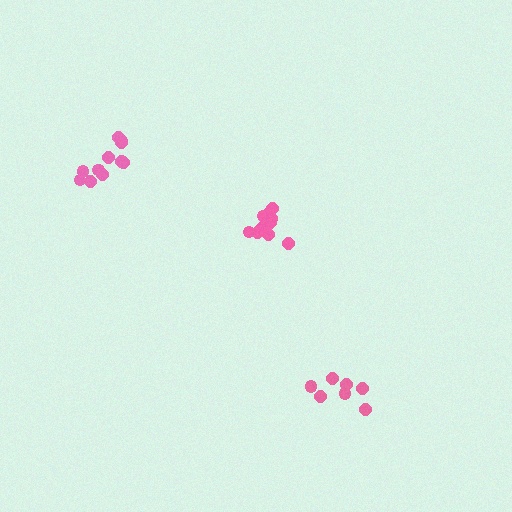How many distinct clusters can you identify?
There are 3 distinct clusters.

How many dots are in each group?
Group 1: 13 dots, Group 2: 7 dots, Group 3: 11 dots (31 total).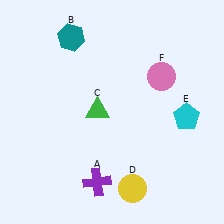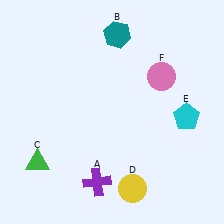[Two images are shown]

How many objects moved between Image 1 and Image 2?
2 objects moved between the two images.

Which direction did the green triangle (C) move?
The green triangle (C) moved left.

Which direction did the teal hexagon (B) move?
The teal hexagon (B) moved right.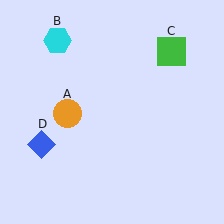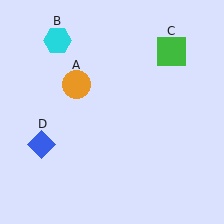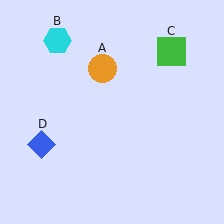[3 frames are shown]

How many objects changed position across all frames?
1 object changed position: orange circle (object A).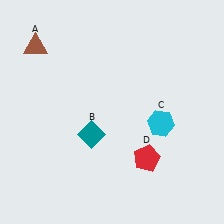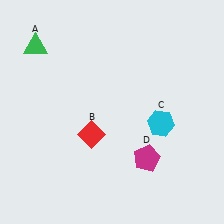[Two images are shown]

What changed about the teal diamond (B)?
In Image 1, B is teal. In Image 2, it changed to red.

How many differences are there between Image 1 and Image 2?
There are 3 differences between the two images.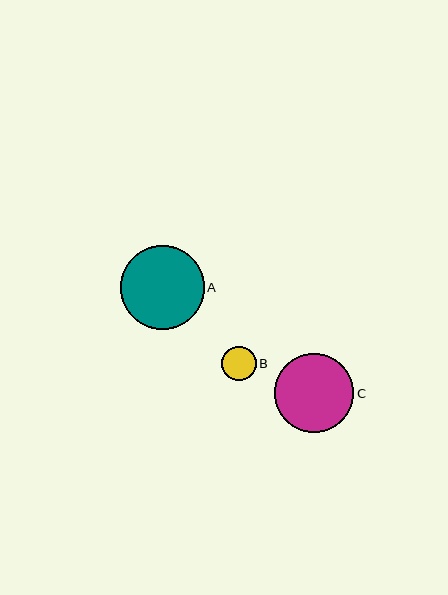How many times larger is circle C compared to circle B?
Circle C is approximately 2.3 times the size of circle B.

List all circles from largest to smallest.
From largest to smallest: A, C, B.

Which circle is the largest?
Circle A is the largest with a size of approximately 84 pixels.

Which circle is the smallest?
Circle B is the smallest with a size of approximately 34 pixels.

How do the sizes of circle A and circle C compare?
Circle A and circle C are approximately the same size.